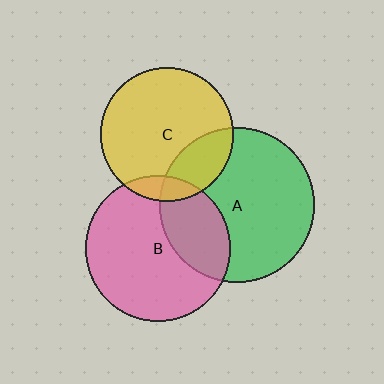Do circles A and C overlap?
Yes.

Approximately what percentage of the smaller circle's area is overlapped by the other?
Approximately 25%.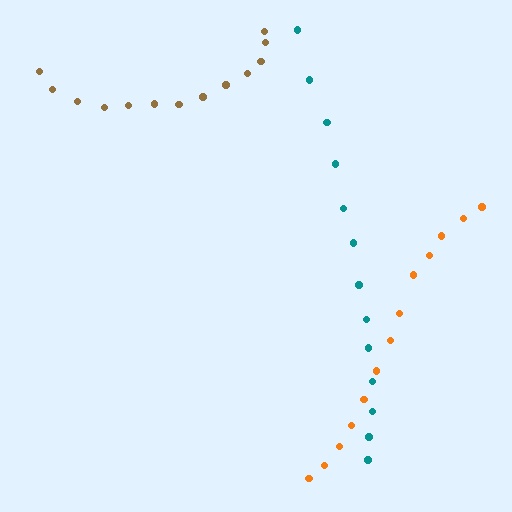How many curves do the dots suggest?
There are 3 distinct paths.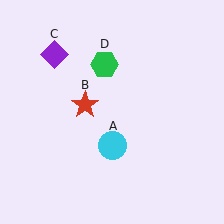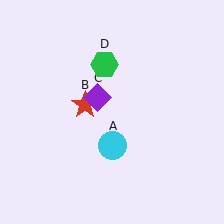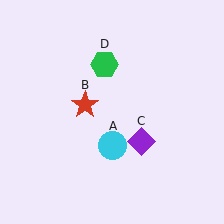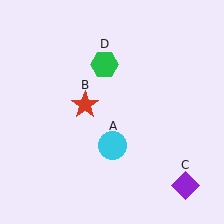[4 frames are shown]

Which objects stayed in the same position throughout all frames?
Cyan circle (object A) and red star (object B) and green hexagon (object D) remained stationary.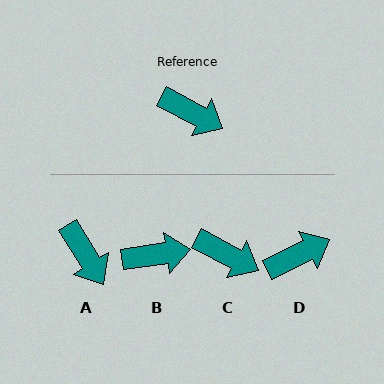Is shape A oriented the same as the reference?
No, it is off by about 30 degrees.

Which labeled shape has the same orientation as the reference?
C.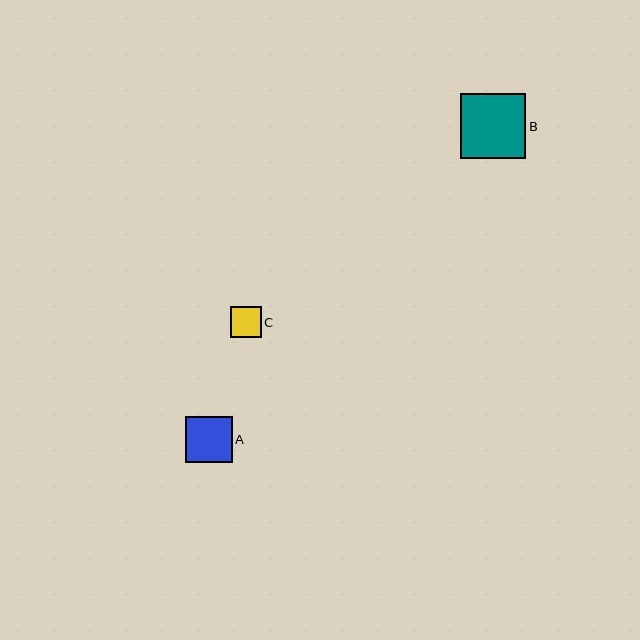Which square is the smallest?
Square C is the smallest with a size of approximately 31 pixels.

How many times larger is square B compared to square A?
Square B is approximately 1.4 times the size of square A.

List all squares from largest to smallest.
From largest to smallest: B, A, C.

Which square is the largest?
Square B is the largest with a size of approximately 65 pixels.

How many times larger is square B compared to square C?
Square B is approximately 2.1 times the size of square C.